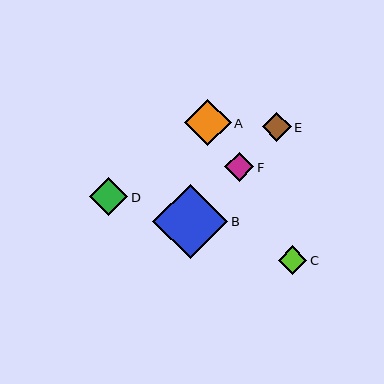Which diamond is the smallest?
Diamond F is the smallest with a size of approximately 29 pixels.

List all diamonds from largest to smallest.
From largest to smallest: B, A, D, E, C, F.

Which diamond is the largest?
Diamond B is the largest with a size of approximately 75 pixels.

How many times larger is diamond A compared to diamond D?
Diamond A is approximately 1.2 times the size of diamond D.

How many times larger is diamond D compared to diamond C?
Diamond D is approximately 1.3 times the size of diamond C.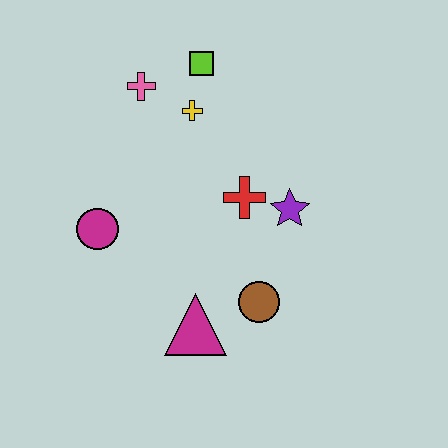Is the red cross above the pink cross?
No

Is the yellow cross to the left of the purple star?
Yes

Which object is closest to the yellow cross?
The lime square is closest to the yellow cross.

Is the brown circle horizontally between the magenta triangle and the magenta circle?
No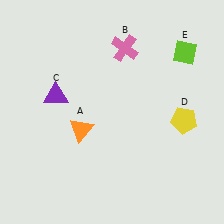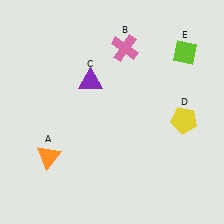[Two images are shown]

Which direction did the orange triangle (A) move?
The orange triangle (A) moved left.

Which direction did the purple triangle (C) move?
The purple triangle (C) moved right.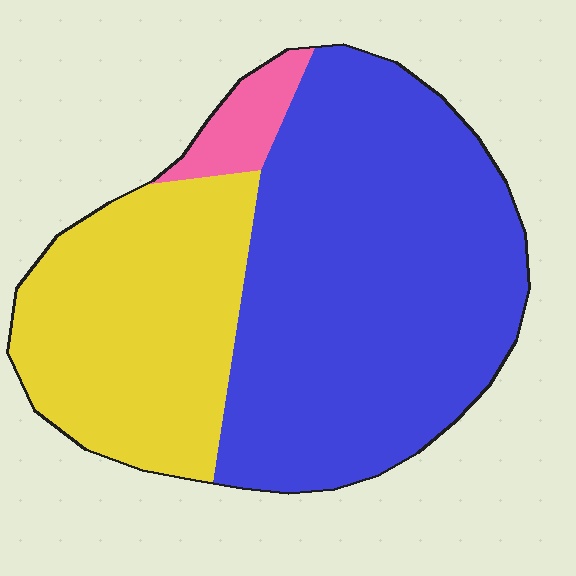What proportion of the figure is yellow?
Yellow covers about 35% of the figure.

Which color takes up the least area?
Pink, at roughly 5%.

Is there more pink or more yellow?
Yellow.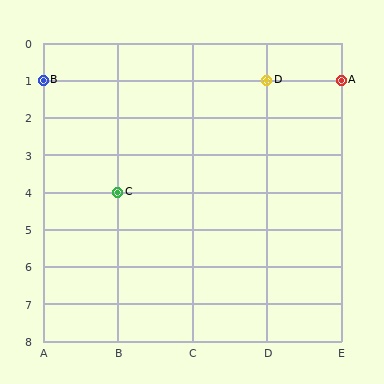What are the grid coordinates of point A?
Point A is at grid coordinates (E, 1).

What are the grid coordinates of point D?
Point D is at grid coordinates (D, 1).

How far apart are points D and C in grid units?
Points D and C are 2 columns and 3 rows apart (about 3.6 grid units diagonally).